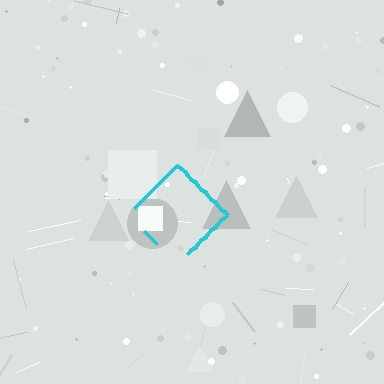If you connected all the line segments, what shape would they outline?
They would outline a diamond.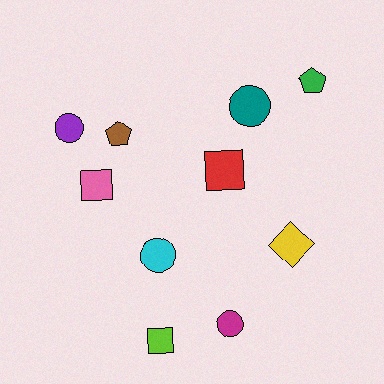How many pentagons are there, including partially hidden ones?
There are 2 pentagons.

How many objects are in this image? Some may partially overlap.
There are 10 objects.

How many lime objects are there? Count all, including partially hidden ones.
There is 1 lime object.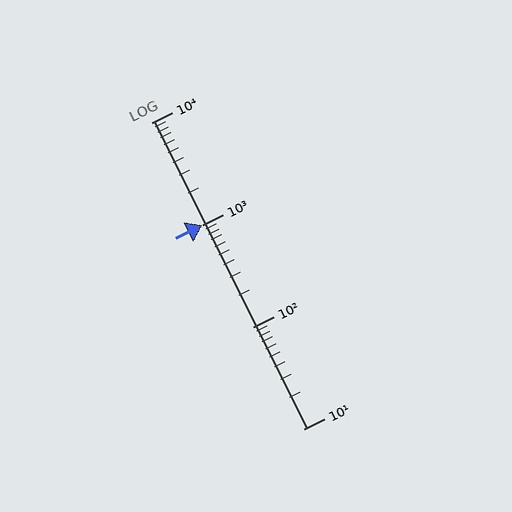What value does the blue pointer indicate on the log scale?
The pointer indicates approximately 1000.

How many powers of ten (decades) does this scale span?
The scale spans 3 decades, from 10 to 10000.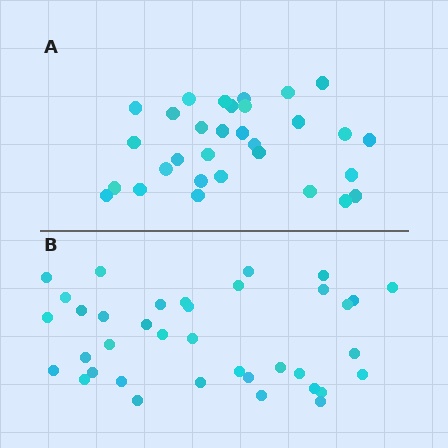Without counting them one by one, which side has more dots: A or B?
Region B (the bottom region) has more dots.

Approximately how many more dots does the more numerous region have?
Region B has about 6 more dots than region A.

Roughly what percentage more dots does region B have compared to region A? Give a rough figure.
About 20% more.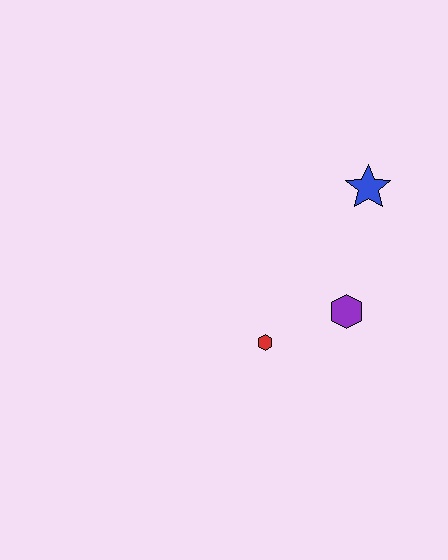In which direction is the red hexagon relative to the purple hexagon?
The red hexagon is to the left of the purple hexagon.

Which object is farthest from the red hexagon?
The blue star is farthest from the red hexagon.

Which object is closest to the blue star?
The purple hexagon is closest to the blue star.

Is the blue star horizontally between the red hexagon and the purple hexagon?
No